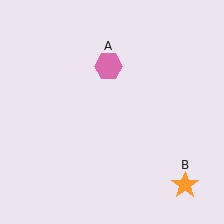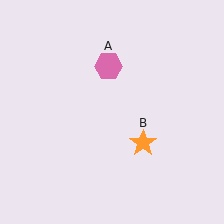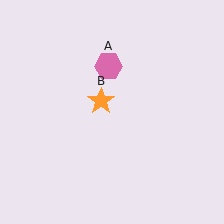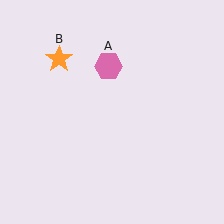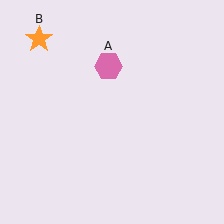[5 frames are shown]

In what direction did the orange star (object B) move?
The orange star (object B) moved up and to the left.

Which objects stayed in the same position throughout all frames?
Pink hexagon (object A) remained stationary.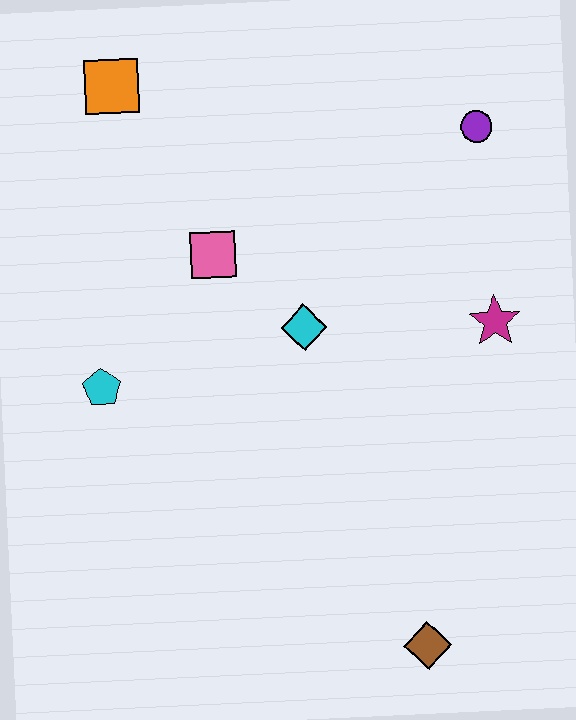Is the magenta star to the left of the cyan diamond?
No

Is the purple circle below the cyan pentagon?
No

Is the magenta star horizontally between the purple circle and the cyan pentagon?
No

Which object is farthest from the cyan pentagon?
The purple circle is farthest from the cyan pentagon.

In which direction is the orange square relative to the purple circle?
The orange square is to the left of the purple circle.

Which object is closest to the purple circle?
The magenta star is closest to the purple circle.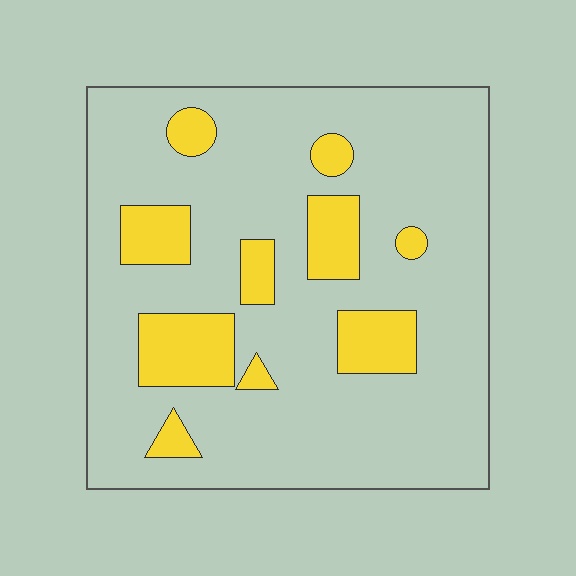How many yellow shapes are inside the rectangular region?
10.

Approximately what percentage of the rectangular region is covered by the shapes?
Approximately 20%.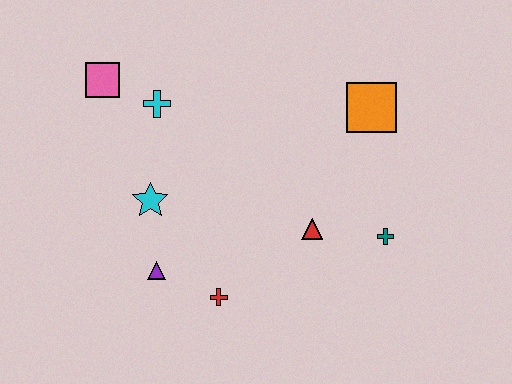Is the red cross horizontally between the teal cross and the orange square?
No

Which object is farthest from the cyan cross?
The teal cross is farthest from the cyan cross.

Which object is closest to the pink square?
The cyan cross is closest to the pink square.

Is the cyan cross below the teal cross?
No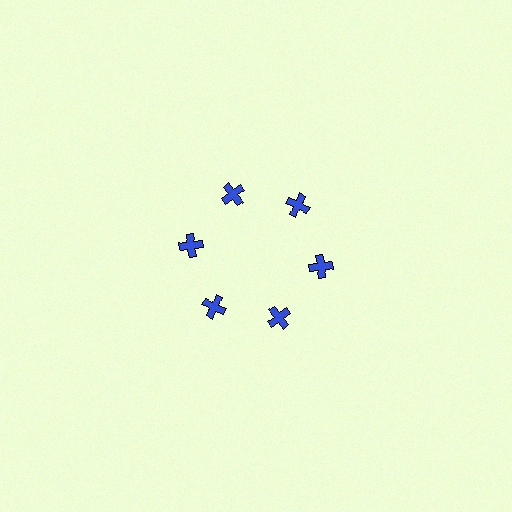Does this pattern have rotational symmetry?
Yes, this pattern has 6-fold rotational symmetry. It looks the same after rotating 60 degrees around the center.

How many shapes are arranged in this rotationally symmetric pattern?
There are 6 shapes, arranged in 6 groups of 1.